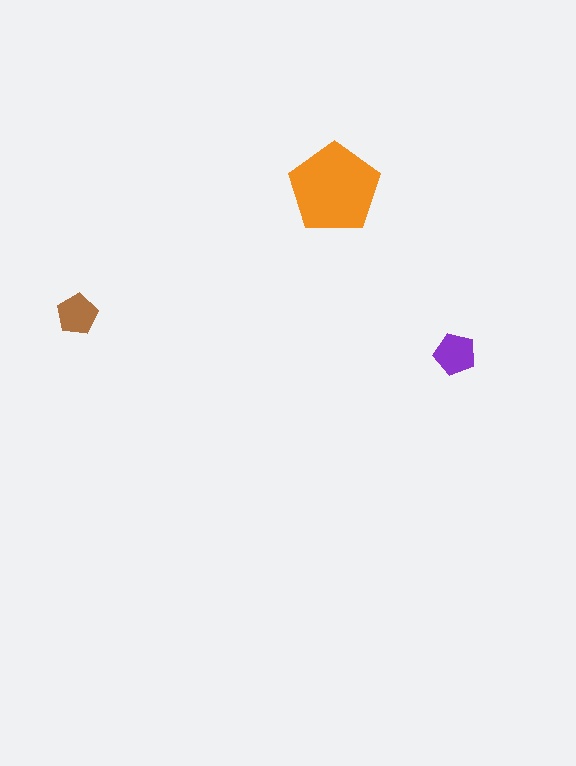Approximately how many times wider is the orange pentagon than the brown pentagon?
About 2 times wider.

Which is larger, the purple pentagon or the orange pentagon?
The orange one.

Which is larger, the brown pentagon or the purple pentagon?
The purple one.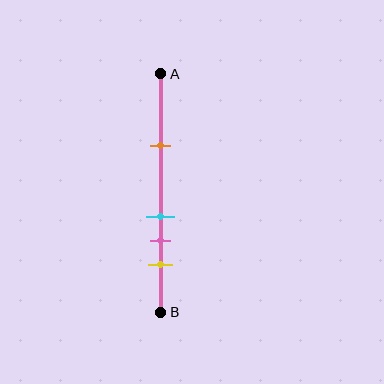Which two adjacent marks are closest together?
The cyan and pink marks are the closest adjacent pair.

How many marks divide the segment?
There are 4 marks dividing the segment.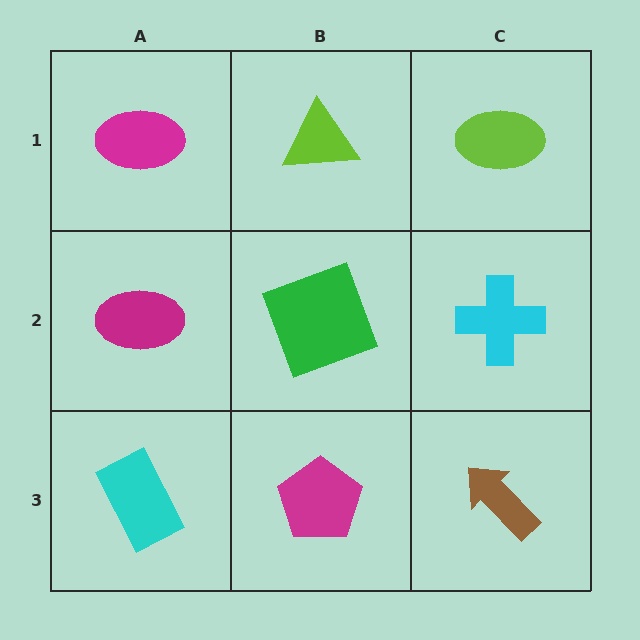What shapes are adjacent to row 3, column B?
A green square (row 2, column B), a cyan rectangle (row 3, column A), a brown arrow (row 3, column C).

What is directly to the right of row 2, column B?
A cyan cross.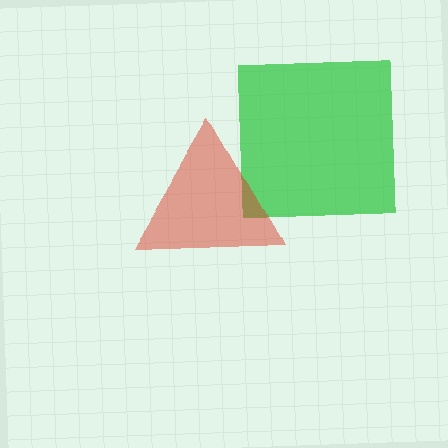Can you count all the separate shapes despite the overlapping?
Yes, there are 2 separate shapes.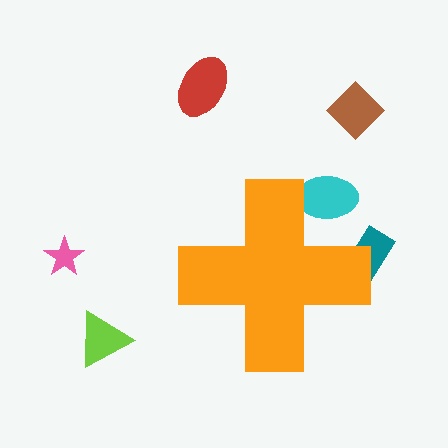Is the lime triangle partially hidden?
No, the lime triangle is fully visible.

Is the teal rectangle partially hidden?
Yes, the teal rectangle is partially hidden behind the orange cross.